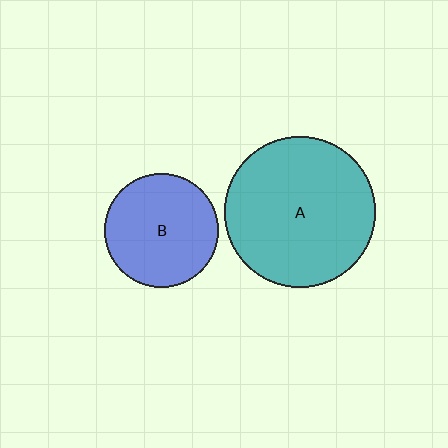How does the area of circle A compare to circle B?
Approximately 1.8 times.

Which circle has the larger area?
Circle A (teal).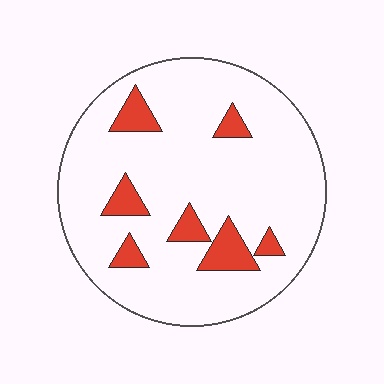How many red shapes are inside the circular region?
7.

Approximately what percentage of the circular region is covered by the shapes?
Approximately 15%.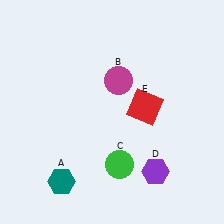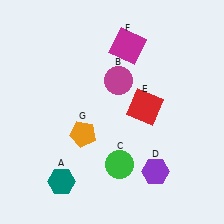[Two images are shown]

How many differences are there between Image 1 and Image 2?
There are 2 differences between the two images.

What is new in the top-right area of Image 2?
A magenta square (F) was added in the top-right area of Image 2.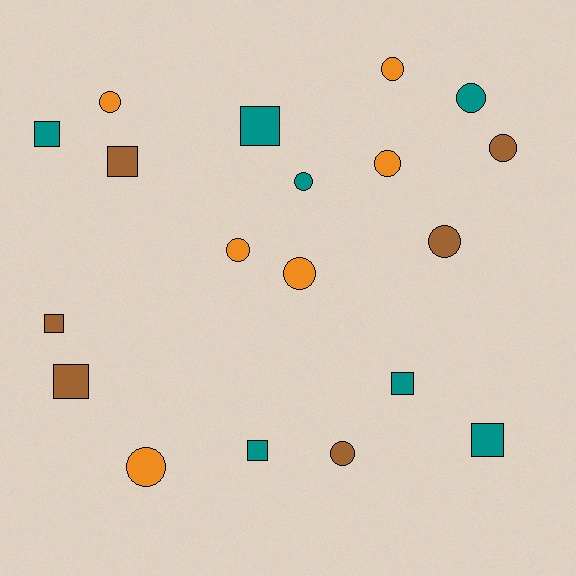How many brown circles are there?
There are 3 brown circles.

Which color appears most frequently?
Teal, with 7 objects.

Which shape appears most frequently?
Circle, with 11 objects.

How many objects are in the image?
There are 19 objects.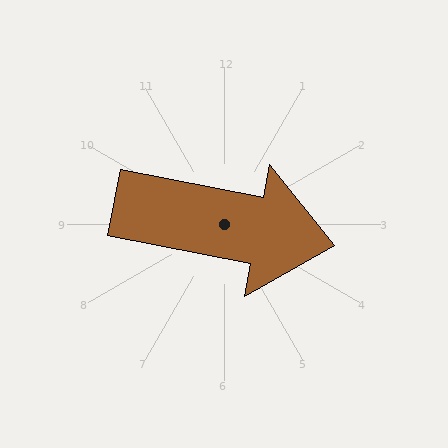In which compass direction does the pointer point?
East.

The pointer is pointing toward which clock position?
Roughly 3 o'clock.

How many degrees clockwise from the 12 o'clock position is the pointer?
Approximately 101 degrees.